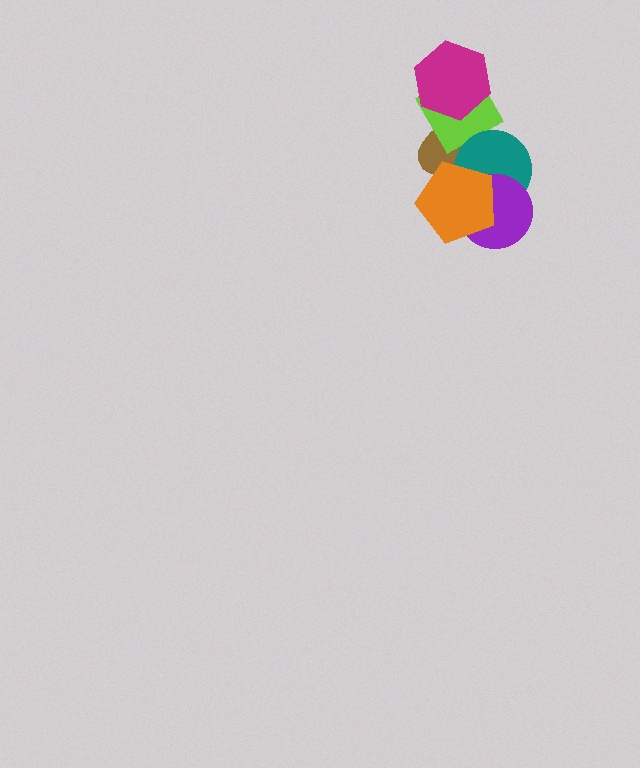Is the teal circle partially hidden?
Yes, it is partially covered by another shape.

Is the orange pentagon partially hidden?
No, no other shape covers it.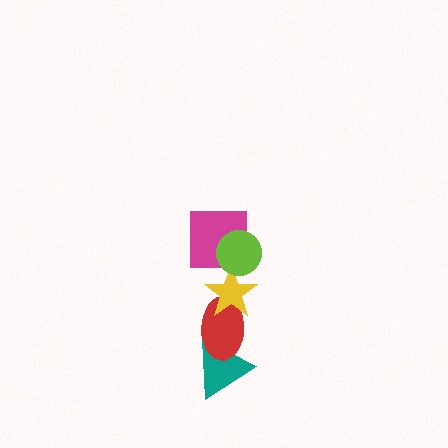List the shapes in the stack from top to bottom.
From top to bottom: the lime circle, the magenta square, the yellow star, the red ellipse, the teal triangle.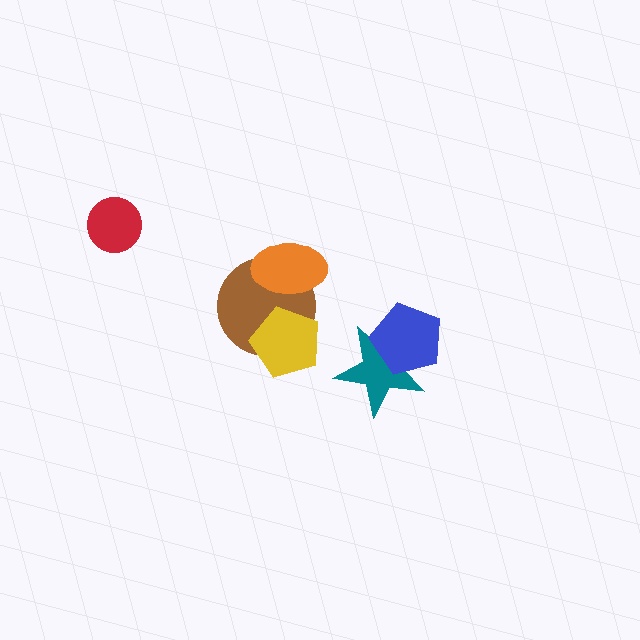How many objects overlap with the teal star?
1 object overlaps with the teal star.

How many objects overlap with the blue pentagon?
1 object overlaps with the blue pentagon.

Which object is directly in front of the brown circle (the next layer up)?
The yellow pentagon is directly in front of the brown circle.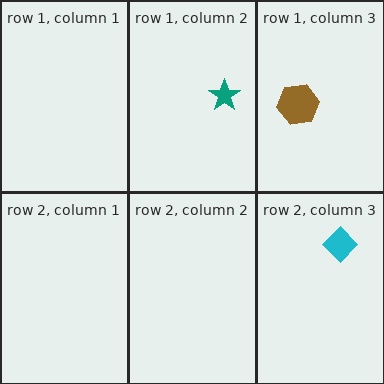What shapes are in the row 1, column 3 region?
The brown hexagon.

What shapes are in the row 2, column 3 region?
The cyan diamond.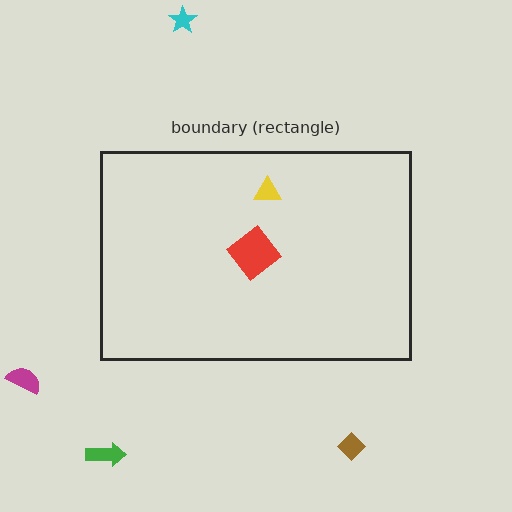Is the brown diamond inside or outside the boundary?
Outside.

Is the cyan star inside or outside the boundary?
Outside.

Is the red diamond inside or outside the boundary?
Inside.